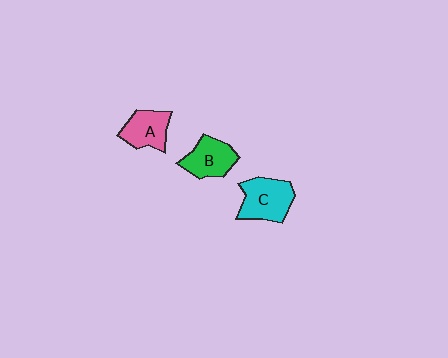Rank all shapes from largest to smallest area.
From largest to smallest: C (cyan), B (green), A (pink).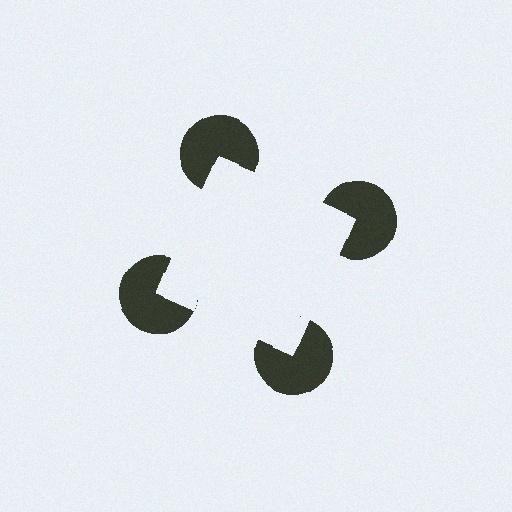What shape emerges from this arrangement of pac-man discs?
An illusory square — its edges are inferred from the aligned wedge cuts in the pac-man discs, not physically drawn.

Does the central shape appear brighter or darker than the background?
It typically appears slightly brighter than the background, even though no actual brightness change is drawn.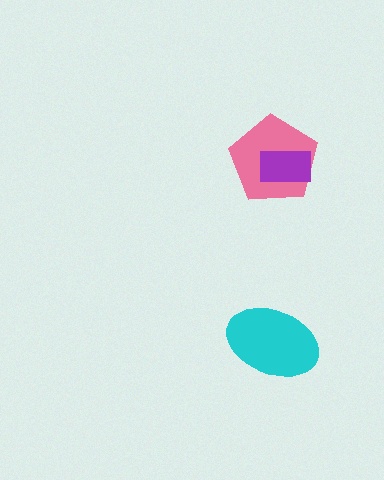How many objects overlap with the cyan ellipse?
0 objects overlap with the cyan ellipse.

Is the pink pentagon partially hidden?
Yes, it is partially covered by another shape.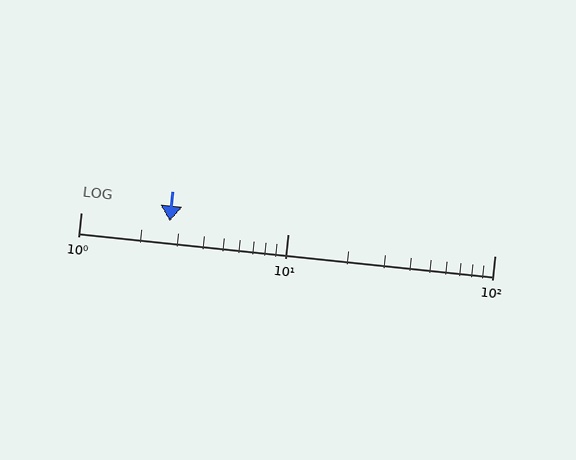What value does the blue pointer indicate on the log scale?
The pointer indicates approximately 2.7.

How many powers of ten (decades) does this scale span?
The scale spans 2 decades, from 1 to 100.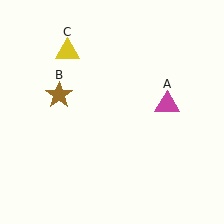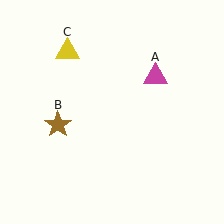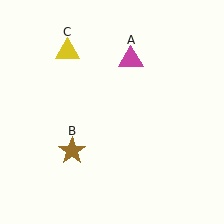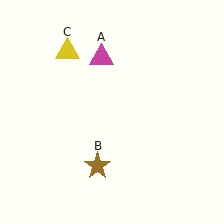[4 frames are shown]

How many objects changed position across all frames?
2 objects changed position: magenta triangle (object A), brown star (object B).